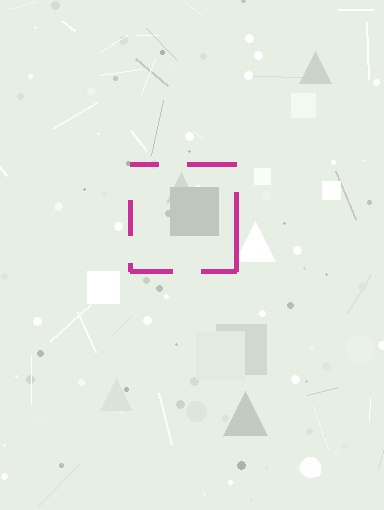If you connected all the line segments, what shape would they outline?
They would outline a square.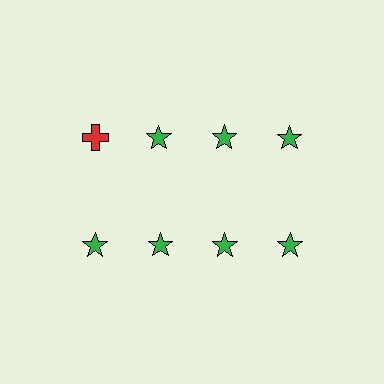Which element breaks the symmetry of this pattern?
The red cross in the top row, leftmost column breaks the symmetry. All other shapes are green stars.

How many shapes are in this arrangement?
There are 8 shapes arranged in a grid pattern.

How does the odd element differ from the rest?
It differs in both color (red instead of green) and shape (cross instead of star).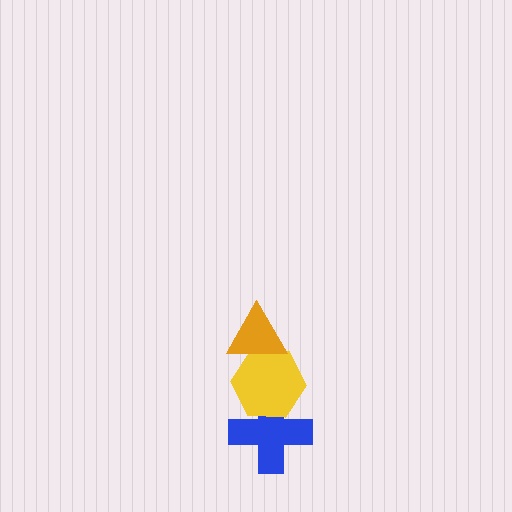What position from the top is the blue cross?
The blue cross is 3rd from the top.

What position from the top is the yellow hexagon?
The yellow hexagon is 2nd from the top.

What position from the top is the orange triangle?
The orange triangle is 1st from the top.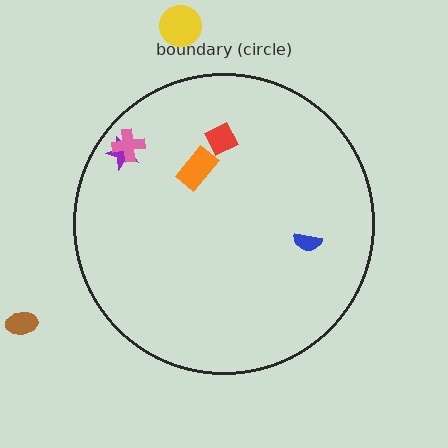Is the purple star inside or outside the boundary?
Inside.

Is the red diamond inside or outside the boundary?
Inside.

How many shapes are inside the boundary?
5 inside, 2 outside.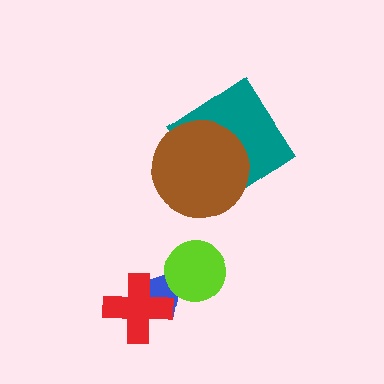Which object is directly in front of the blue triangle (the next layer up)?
The red cross is directly in front of the blue triangle.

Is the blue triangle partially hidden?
Yes, it is partially covered by another shape.